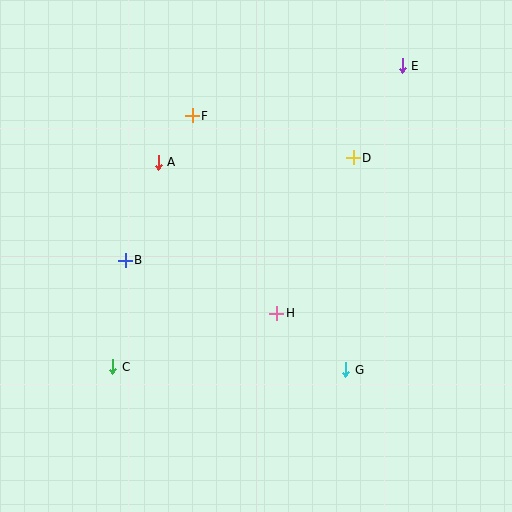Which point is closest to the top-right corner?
Point E is closest to the top-right corner.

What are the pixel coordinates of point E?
Point E is at (402, 66).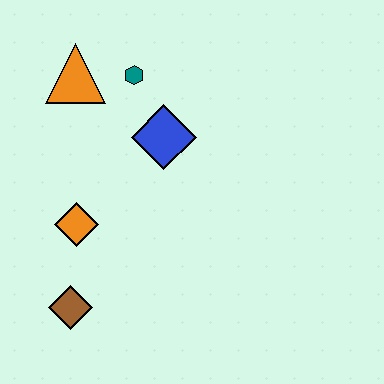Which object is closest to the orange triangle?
The teal hexagon is closest to the orange triangle.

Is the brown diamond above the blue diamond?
No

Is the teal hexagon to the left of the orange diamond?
No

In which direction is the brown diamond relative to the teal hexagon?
The brown diamond is below the teal hexagon.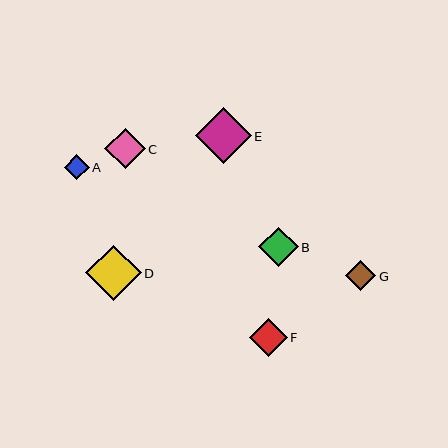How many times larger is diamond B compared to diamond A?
Diamond B is approximately 1.6 times the size of diamond A.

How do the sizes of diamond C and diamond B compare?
Diamond C and diamond B are approximately the same size.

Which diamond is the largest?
Diamond E is the largest with a size of approximately 56 pixels.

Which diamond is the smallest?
Diamond A is the smallest with a size of approximately 25 pixels.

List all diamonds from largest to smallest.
From largest to smallest: E, D, C, B, F, G, A.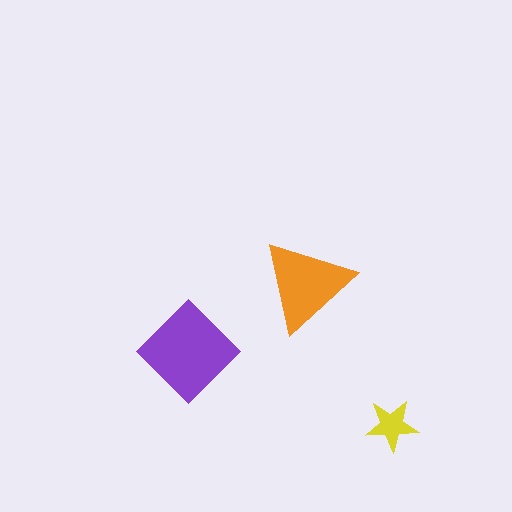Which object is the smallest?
The yellow star.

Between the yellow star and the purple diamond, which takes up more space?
The purple diamond.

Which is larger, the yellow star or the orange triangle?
The orange triangle.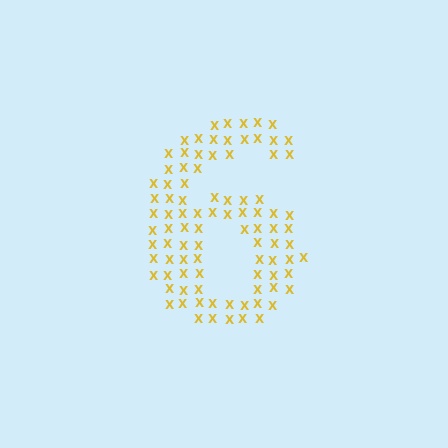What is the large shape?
The large shape is the digit 6.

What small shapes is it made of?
It is made of small letter X's.